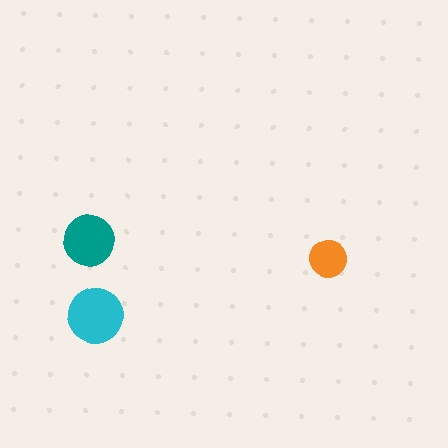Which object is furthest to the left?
The teal circle is leftmost.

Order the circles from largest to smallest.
the cyan one, the teal one, the orange one.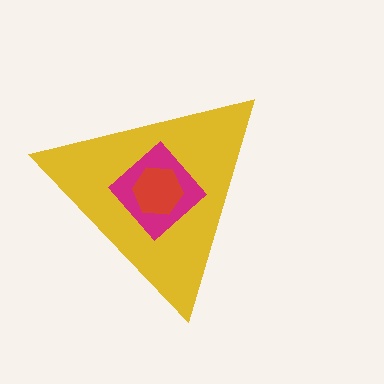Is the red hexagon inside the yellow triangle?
Yes.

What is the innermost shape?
The red hexagon.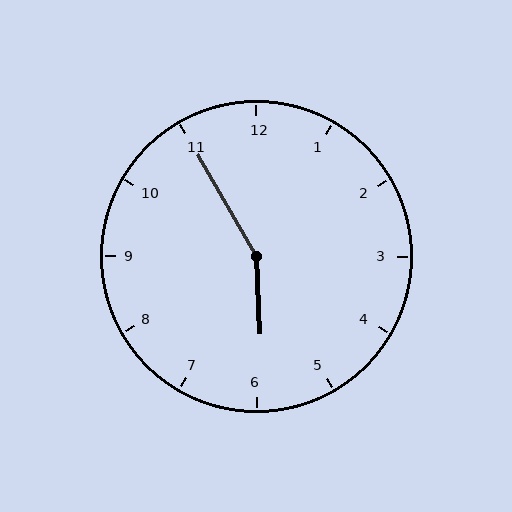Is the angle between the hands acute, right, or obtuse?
It is obtuse.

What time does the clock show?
5:55.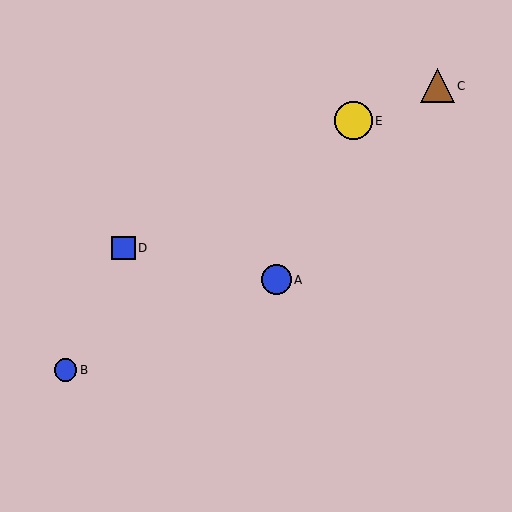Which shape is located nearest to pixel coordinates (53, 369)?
The blue circle (labeled B) at (66, 370) is nearest to that location.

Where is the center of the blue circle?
The center of the blue circle is at (66, 370).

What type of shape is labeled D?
Shape D is a blue square.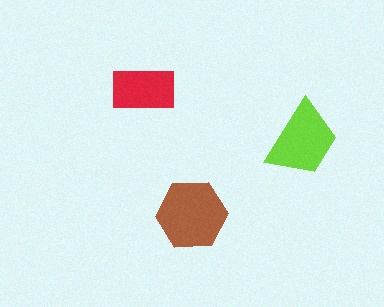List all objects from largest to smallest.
The brown hexagon, the lime trapezoid, the red rectangle.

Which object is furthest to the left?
The red rectangle is leftmost.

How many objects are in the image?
There are 3 objects in the image.